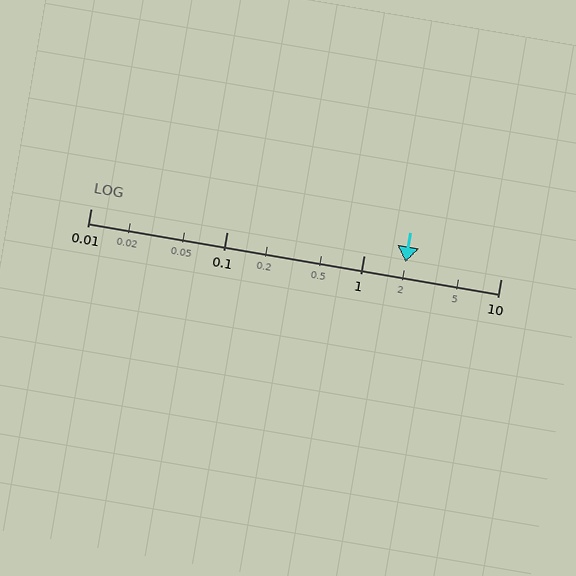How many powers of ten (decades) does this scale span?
The scale spans 3 decades, from 0.01 to 10.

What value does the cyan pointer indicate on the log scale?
The pointer indicates approximately 2.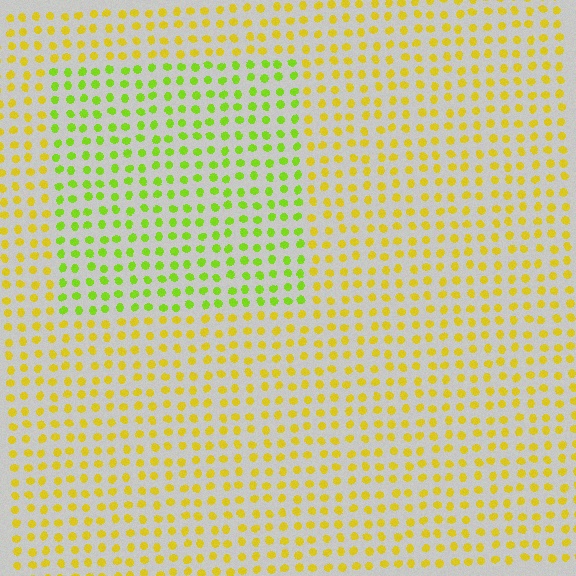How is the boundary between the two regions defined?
The boundary is defined purely by a slight shift in hue (about 37 degrees). Spacing, size, and orientation are identical on both sides.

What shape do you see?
I see a rectangle.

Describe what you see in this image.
The image is filled with small yellow elements in a uniform arrangement. A rectangle-shaped region is visible where the elements are tinted to a slightly different hue, forming a subtle color boundary.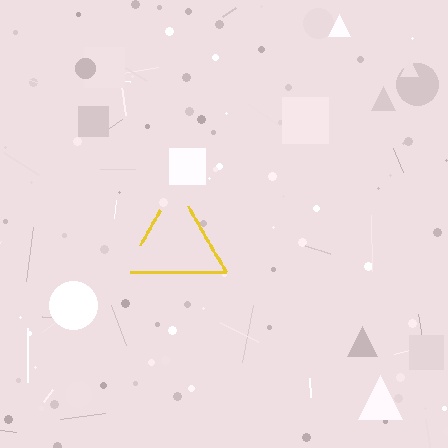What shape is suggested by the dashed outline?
The dashed outline suggests a triangle.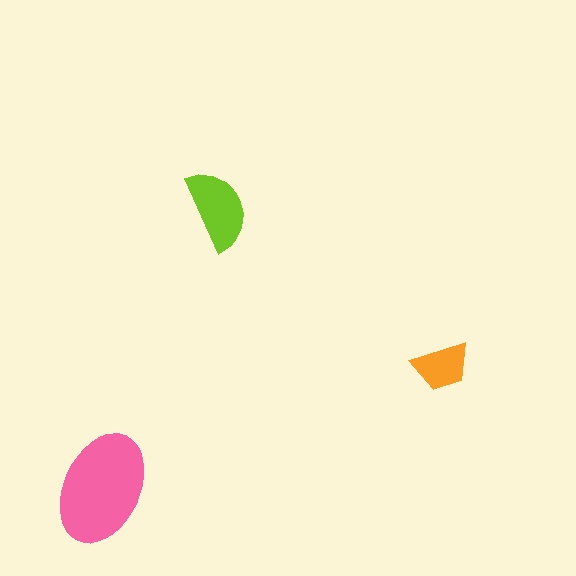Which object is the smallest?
The orange trapezoid.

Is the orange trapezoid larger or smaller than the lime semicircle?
Smaller.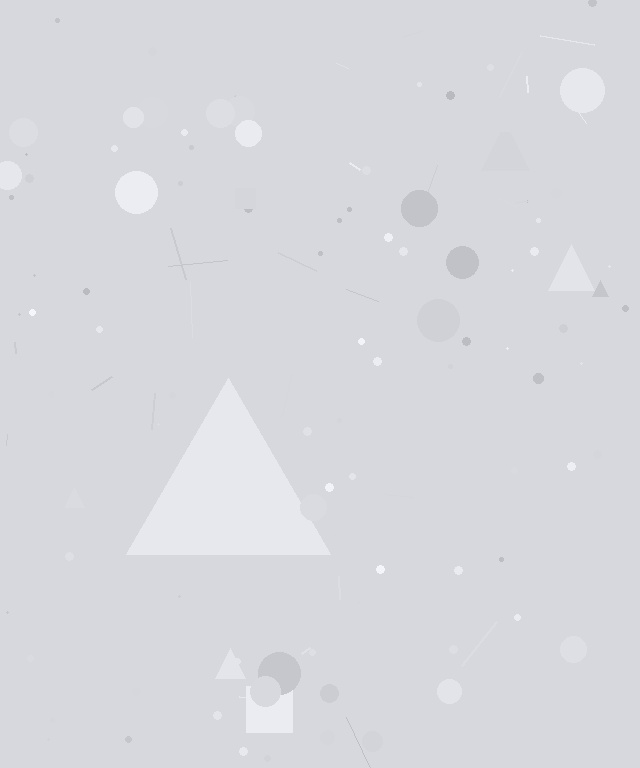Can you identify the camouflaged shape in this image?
The camouflaged shape is a triangle.